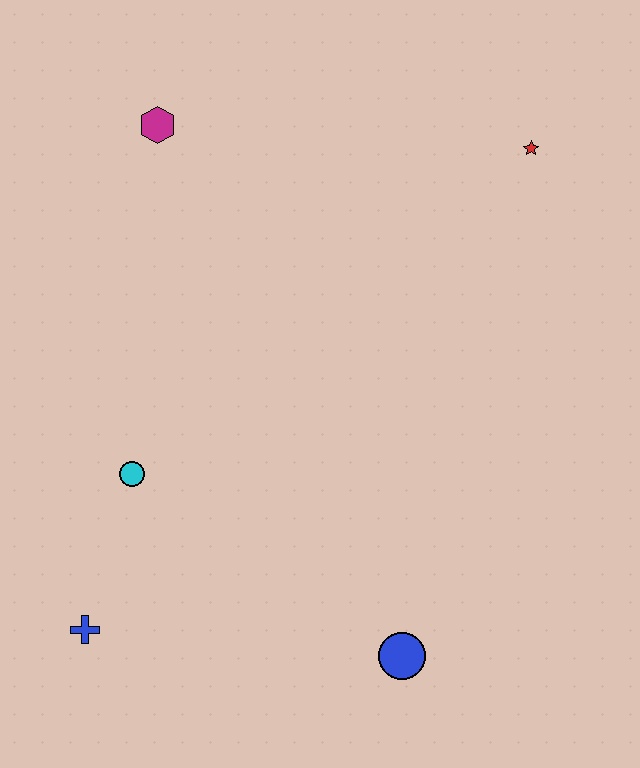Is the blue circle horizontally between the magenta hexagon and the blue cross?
No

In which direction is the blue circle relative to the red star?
The blue circle is below the red star.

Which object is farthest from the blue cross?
The red star is farthest from the blue cross.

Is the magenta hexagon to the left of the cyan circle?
No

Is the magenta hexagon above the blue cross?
Yes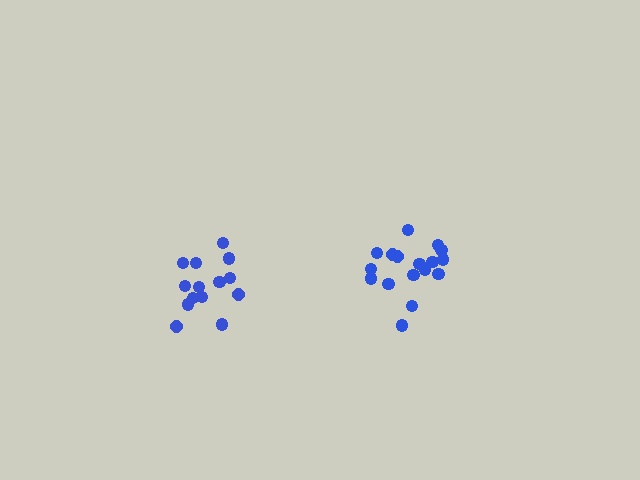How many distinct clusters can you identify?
There are 2 distinct clusters.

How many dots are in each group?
Group 1: 17 dots, Group 2: 14 dots (31 total).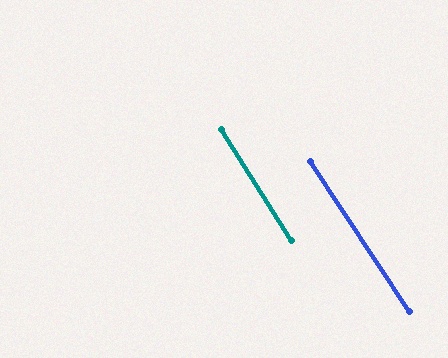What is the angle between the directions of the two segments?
Approximately 1 degree.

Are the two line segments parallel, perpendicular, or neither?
Parallel — their directions differ by only 1.2°.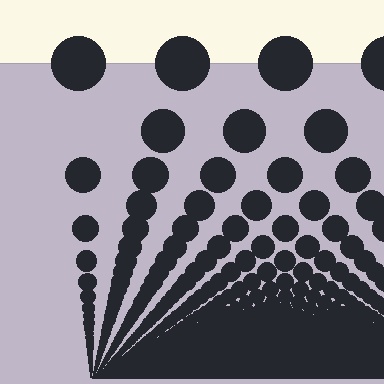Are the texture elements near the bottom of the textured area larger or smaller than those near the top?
Smaller. The gradient is inverted — elements near the bottom are smaller and denser.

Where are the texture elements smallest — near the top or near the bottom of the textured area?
Near the bottom.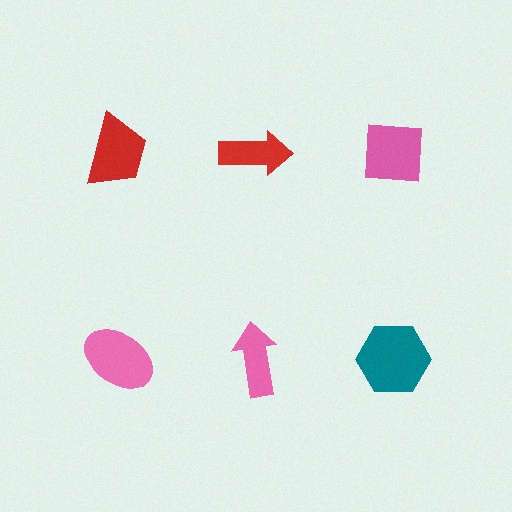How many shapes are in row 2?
3 shapes.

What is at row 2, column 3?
A teal hexagon.